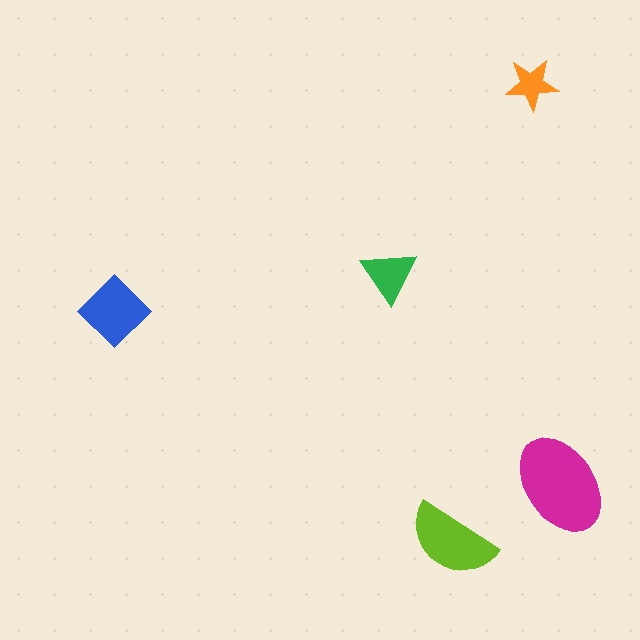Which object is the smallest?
The orange star.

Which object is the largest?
The magenta ellipse.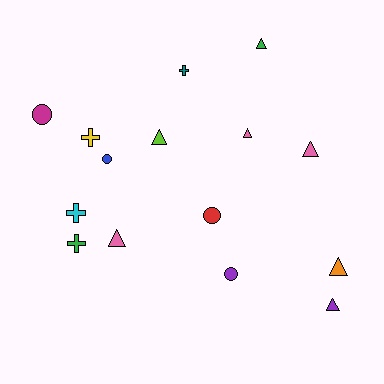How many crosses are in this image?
There are 4 crosses.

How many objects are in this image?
There are 15 objects.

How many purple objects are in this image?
There are 2 purple objects.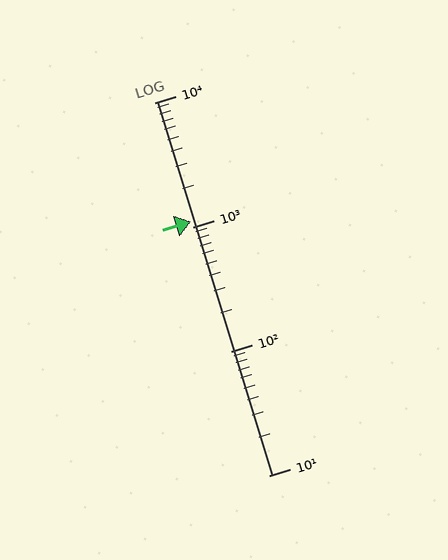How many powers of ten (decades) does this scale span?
The scale spans 3 decades, from 10 to 10000.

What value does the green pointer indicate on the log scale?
The pointer indicates approximately 1100.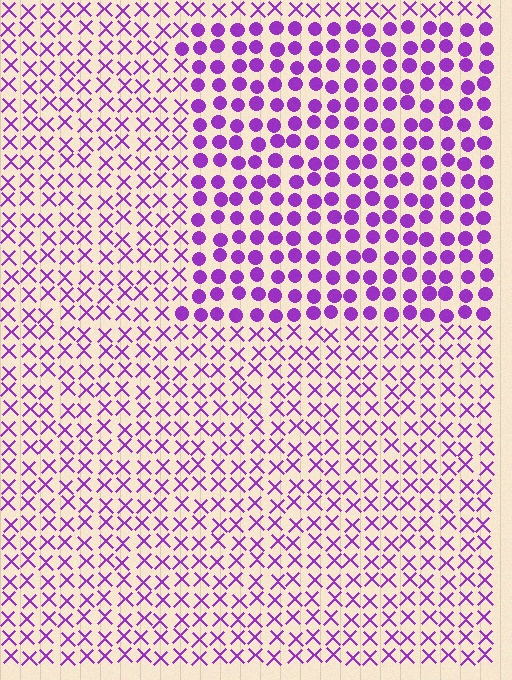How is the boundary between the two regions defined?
The boundary is defined by a change in element shape: circles inside vs. X marks outside. All elements share the same color and spacing.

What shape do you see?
I see a rectangle.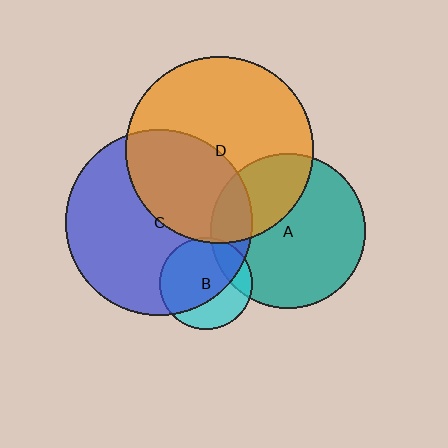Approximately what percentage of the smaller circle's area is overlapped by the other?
Approximately 65%.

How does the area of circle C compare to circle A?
Approximately 1.5 times.